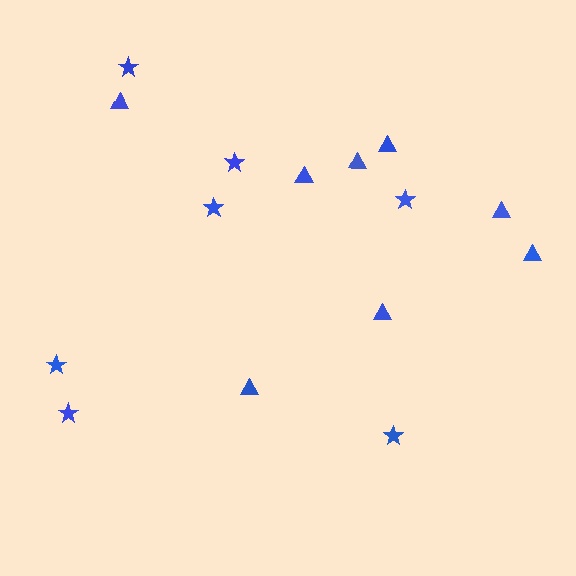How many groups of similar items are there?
There are 2 groups: one group of stars (7) and one group of triangles (8).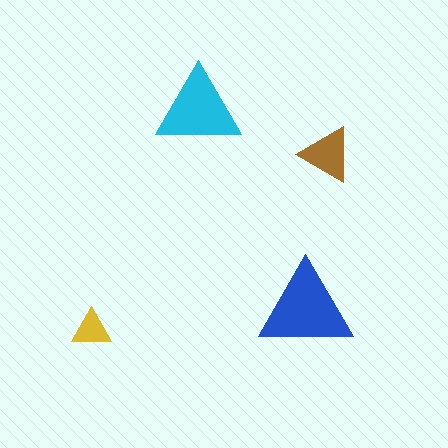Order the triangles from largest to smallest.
the blue one, the cyan one, the brown one, the yellow one.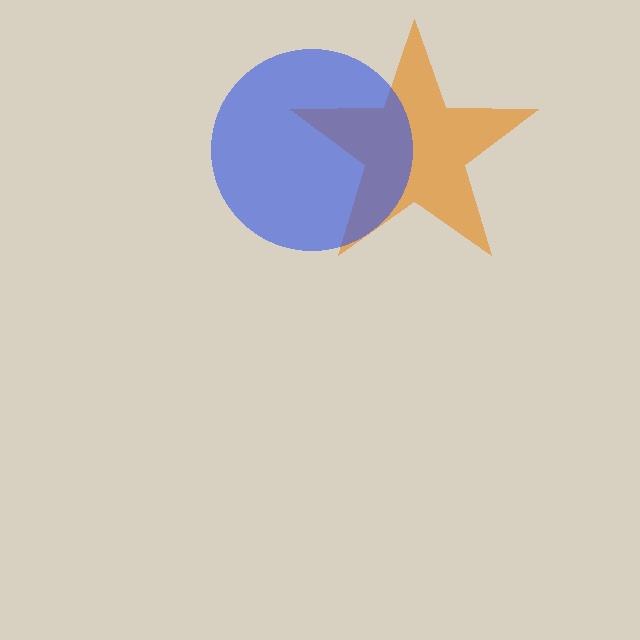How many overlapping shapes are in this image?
There are 2 overlapping shapes in the image.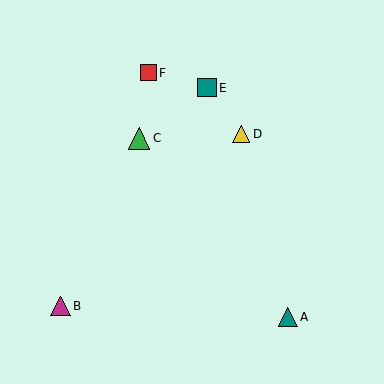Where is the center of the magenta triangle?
The center of the magenta triangle is at (61, 306).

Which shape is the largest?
The green triangle (labeled C) is the largest.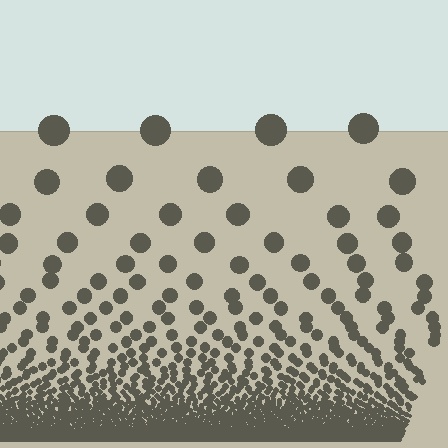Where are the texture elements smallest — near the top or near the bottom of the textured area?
Near the bottom.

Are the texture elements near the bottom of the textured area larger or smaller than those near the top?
Smaller. The gradient is inverted — elements near the bottom are smaller and denser.